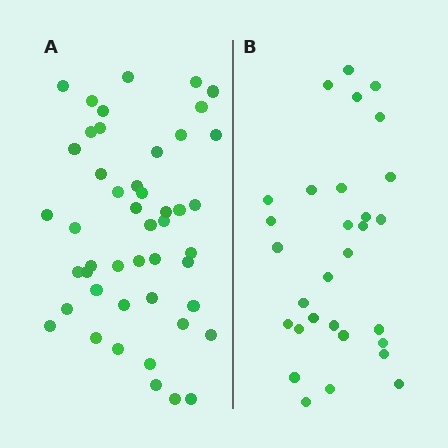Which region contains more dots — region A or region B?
Region A (the left region) has more dots.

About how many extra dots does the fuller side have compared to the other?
Region A has approximately 15 more dots than region B.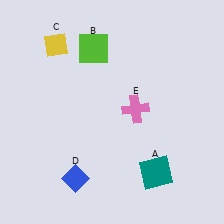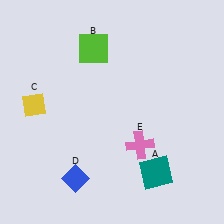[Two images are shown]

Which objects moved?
The objects that moved are: the yellow diamond (C), the pink cross (E).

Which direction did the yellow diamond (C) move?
The yellow diamond (C) moved down.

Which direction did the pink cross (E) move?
The pink cross (E) moved down.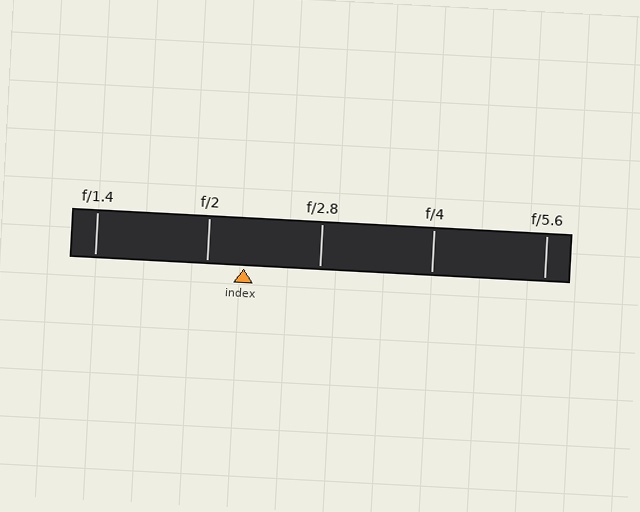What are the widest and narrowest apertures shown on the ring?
The widest aperture shown is f/1.4 and the narrowest is f/5.6.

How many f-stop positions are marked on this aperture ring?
There are 5 f-stop positions marked.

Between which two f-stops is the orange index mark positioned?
The index mark is between f/2 and f/2.8.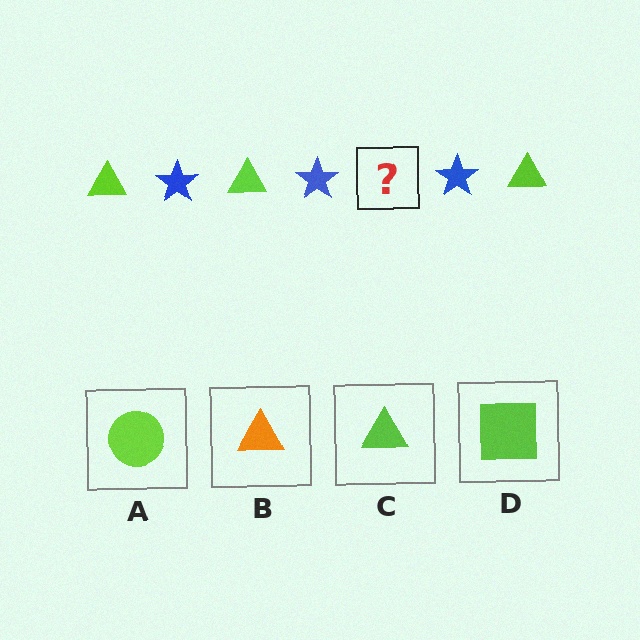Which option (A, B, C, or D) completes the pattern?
C.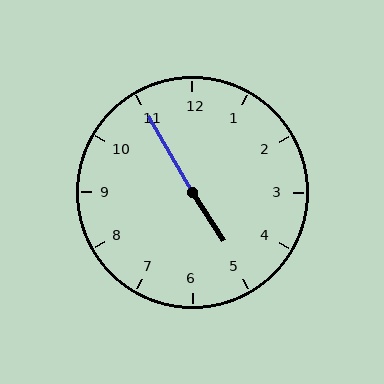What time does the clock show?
4:55.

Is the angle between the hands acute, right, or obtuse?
It is obtuse.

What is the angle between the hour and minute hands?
Approximately 178 degrees.